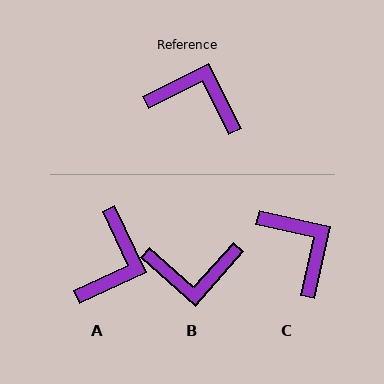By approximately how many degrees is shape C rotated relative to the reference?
Approximately 40 degrees clockwise.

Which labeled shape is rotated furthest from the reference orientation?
B, about 158 degrees away.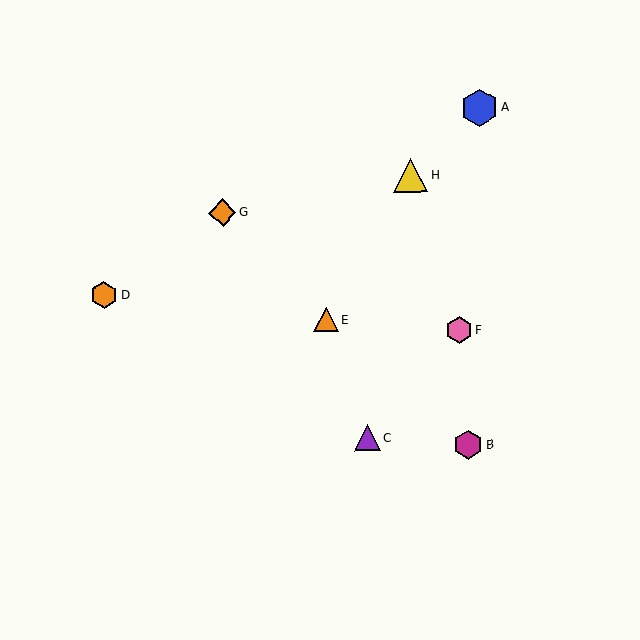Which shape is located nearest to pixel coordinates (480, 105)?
The blue hexagon (labeled A) at (480, 108) is nearest to that location.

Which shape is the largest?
The blue hexagon (labeled A) is the largest.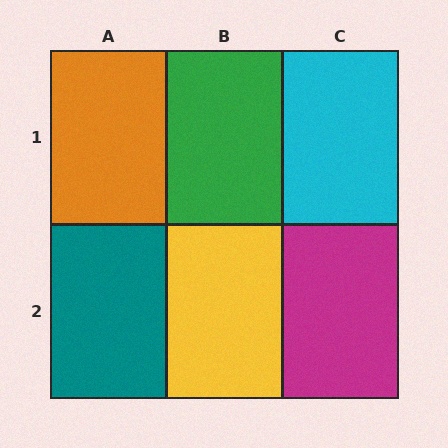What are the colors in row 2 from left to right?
Teal, yellow, magenta.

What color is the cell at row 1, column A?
Orange.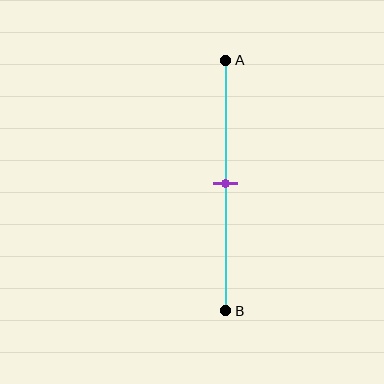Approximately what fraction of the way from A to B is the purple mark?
The purple mark is approximately 50% of the way from A to B.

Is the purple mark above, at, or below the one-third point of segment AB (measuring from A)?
The purple mark is below the one-third point of segment AB.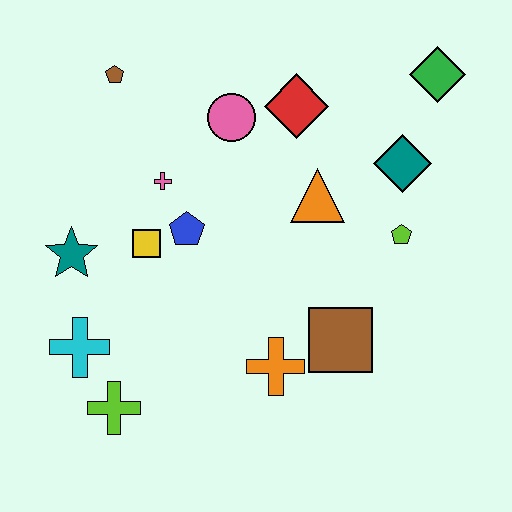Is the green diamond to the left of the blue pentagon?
No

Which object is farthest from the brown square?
The brown pentagon is farthest from the brown square.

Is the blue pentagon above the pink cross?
No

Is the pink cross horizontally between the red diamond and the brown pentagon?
Yes